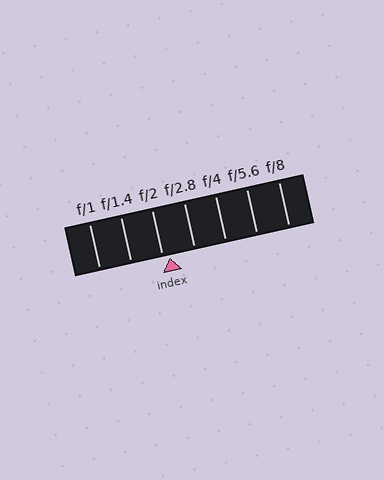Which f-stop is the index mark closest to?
The index mark is closest to f/2.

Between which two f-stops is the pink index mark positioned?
The index mark is between f/2 and f/2.8.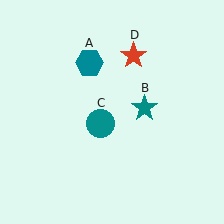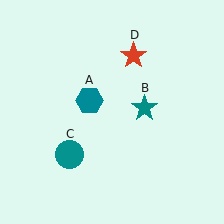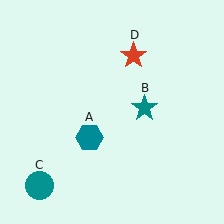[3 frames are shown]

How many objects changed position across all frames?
2 objects changed position: teal hexagon (object A), teal circle (object C).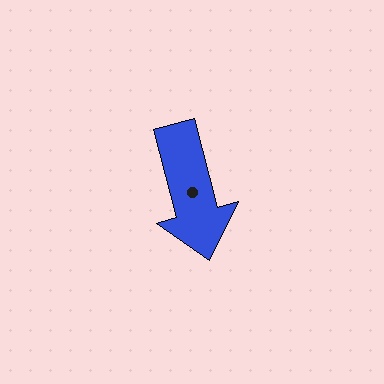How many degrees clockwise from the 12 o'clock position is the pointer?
Approximately 165 degrees.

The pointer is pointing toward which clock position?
Roughly 6 o'clock.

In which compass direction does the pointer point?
South.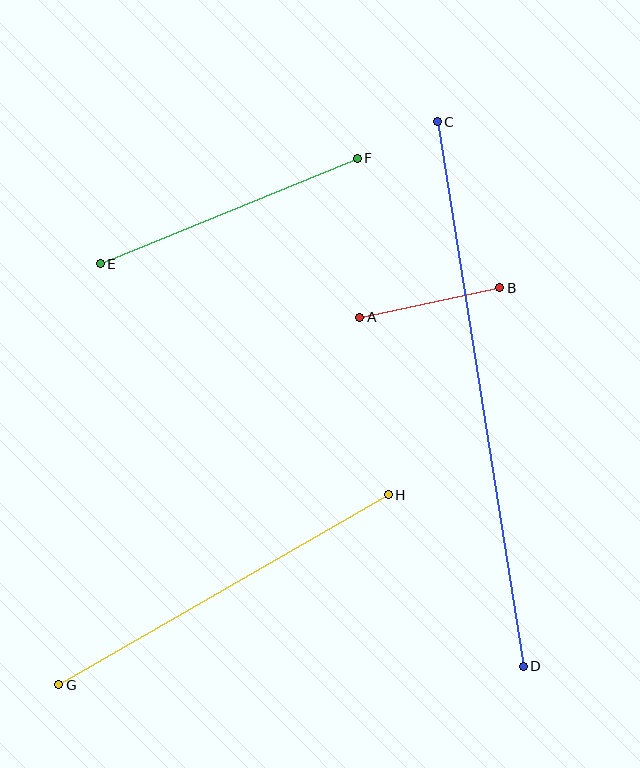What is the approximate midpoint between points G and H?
The midpoint is at approximately (224, 590) pixels.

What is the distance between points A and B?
The distance is approximately 143 pixels.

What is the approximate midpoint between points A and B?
The midpoint is at approximately (430, 302) pixels.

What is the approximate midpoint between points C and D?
The midpoint is at approximately (480, 394) pixels.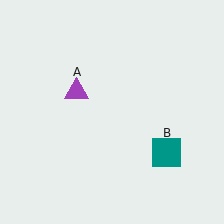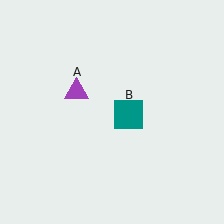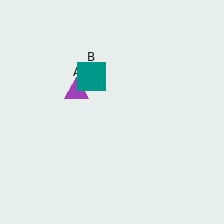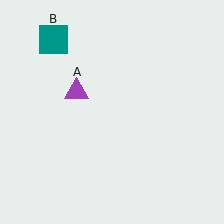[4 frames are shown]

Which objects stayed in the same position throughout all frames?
Purple triangle (object A) remained stationary.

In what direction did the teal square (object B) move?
The teal square (object B) moved up and to the left.